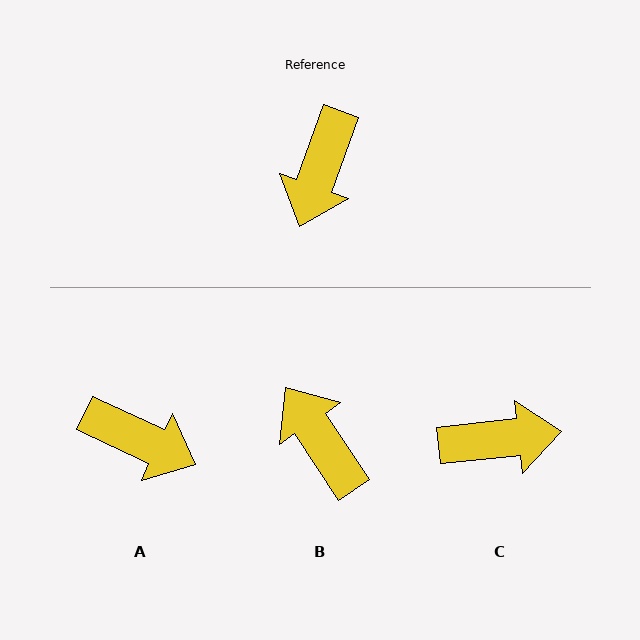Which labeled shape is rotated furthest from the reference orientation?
B, about 126 degrees away.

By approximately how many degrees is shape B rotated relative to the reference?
Approximately 126 degrees clockwise.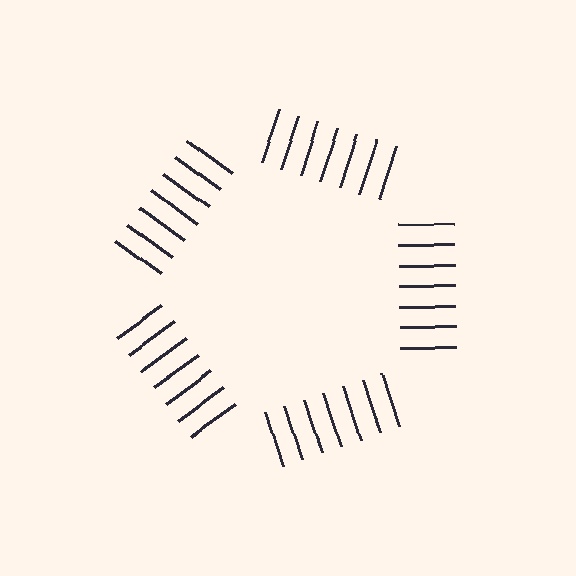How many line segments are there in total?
35 — 7 along each of the 5 edges.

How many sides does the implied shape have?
5 sides — the line-ends trace a pentagon.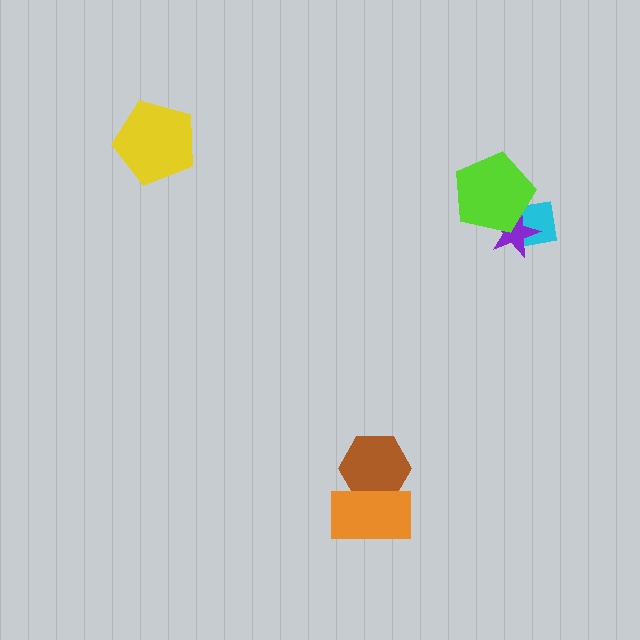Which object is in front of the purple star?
The lime pentagon is in front of the purple star.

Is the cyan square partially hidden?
Yes, it is partially covered by another shape.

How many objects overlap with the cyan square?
2 objects overlap with the cyan square.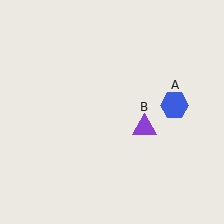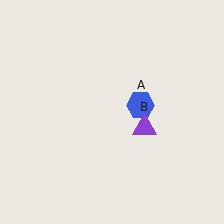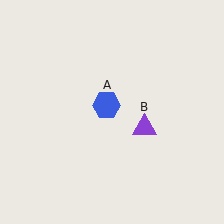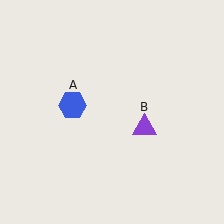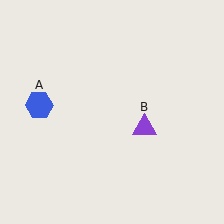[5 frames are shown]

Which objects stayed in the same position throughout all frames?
Purple triangle (object B) remained stationary.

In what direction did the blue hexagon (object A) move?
The blue hexagon (object A) moved left.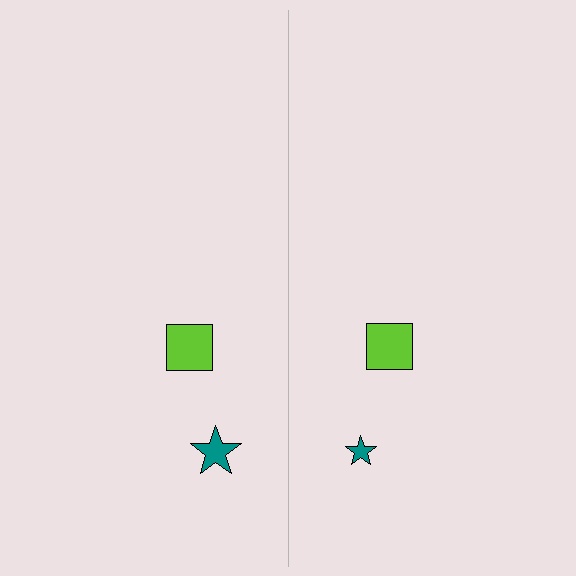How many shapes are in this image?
There are 4 shapes in this image.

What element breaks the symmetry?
The teal star on the right side has a different size than its mirror counterpart.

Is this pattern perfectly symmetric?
No, the pattern is not perfectly symmetric. The teal star on the right side has a different size than its mirror counterpart.